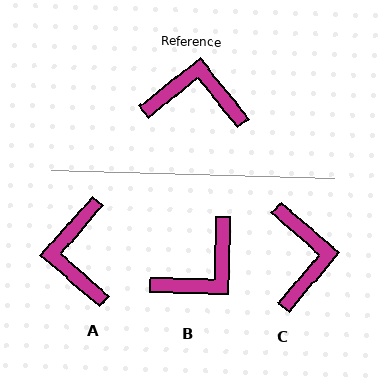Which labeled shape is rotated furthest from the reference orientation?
B, about 130 degrees away.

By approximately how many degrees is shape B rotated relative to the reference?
Approximately 130 degrees clockwise.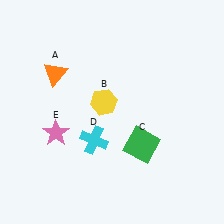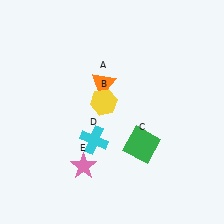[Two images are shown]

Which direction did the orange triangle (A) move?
The orange triangle (A) moved right.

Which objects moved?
The objects that moved are: the orange triangle (A), the pink star (E).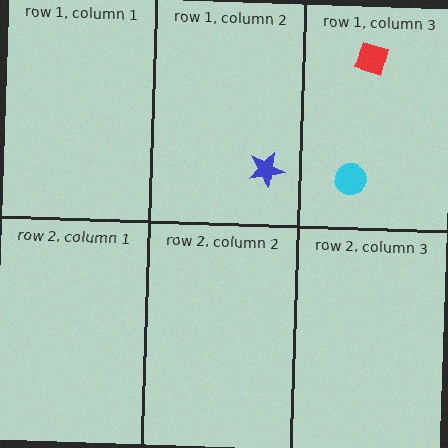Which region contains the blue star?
The row 1, column 2 region.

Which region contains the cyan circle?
The row 1, column 3 region.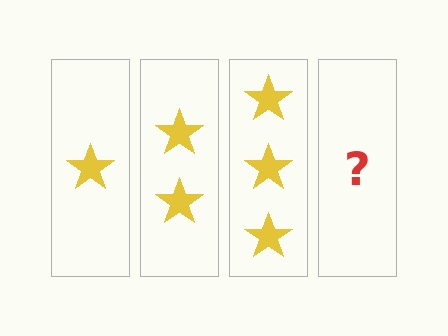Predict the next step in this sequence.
The next step is 4 stars.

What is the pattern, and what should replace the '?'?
The pattern is that each step adds one more star. The '?' should be 4 stars.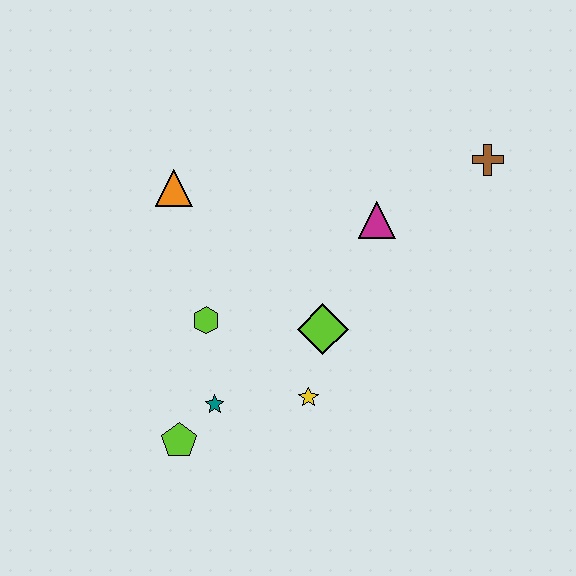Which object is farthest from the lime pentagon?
The brown cross is farthest from the lime pentagon.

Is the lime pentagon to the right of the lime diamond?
No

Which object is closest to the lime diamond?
The yellow star is closest to the lime diamond.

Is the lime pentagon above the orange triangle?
No